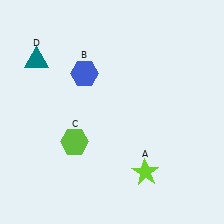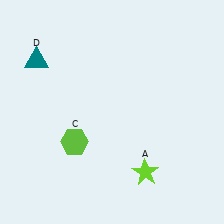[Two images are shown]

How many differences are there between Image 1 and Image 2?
There is 1 difference between the two images.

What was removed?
The blue hexagon (B) was removed in Image 2.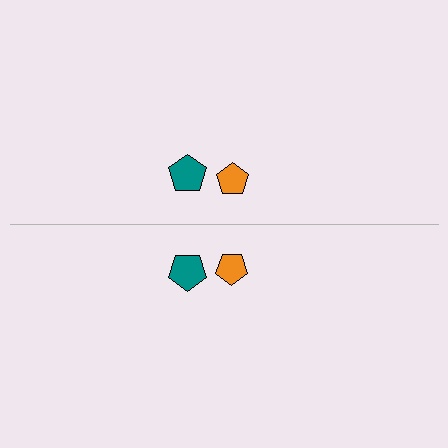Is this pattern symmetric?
Yes, this pattern has bilateral (reflection) symmetry.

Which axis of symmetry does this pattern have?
The pattern has a horizontal axis of symmetry running through the center of the image.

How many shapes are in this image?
There are 4 shapes in this image.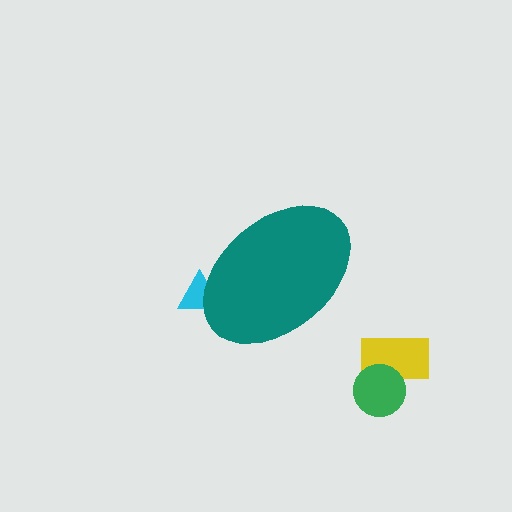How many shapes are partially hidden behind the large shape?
1 shape is partially hidden.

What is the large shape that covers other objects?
A teal ellipse.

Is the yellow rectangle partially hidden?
No, the yellow rectangle is fully visible.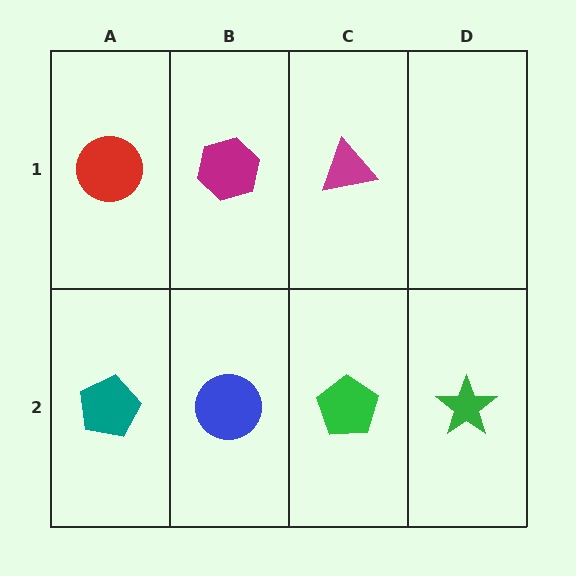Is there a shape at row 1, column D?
No, that cell is empty.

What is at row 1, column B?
A magenta hexagon.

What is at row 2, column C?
A green pentagon.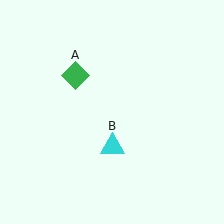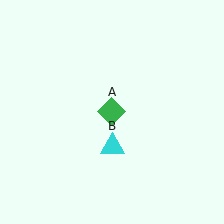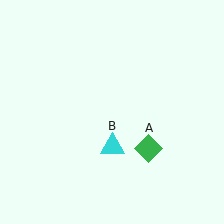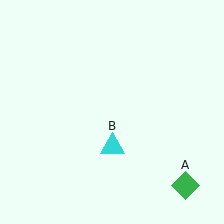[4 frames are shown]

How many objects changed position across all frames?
1 object changed position: green diamond (object A).